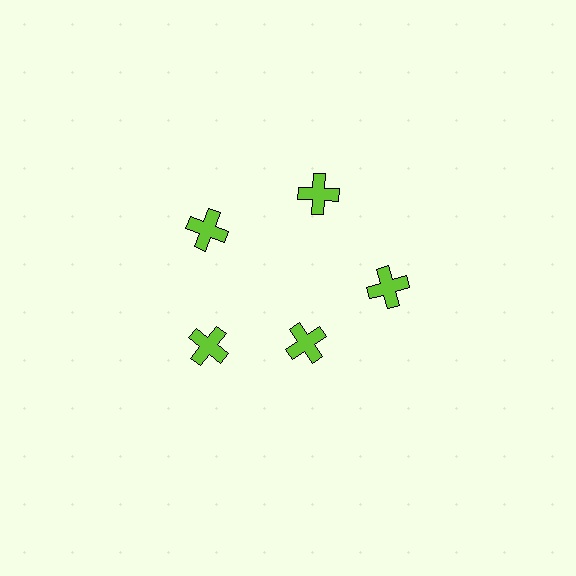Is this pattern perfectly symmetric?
No. The 5 lime crosses are arranged in a ring, but one element near the 5 o'clock position is pulled inward toward the center, breaking the 5-fold rotational symmetry.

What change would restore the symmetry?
The symmetry would be restored by moving it outward, back onto the ring so that all 5 crosses sit at equal angles and equal distance from the center.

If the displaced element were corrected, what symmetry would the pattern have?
It would have 5-fold rotational symmetry — the pattern would map onto itself every 72 degrees.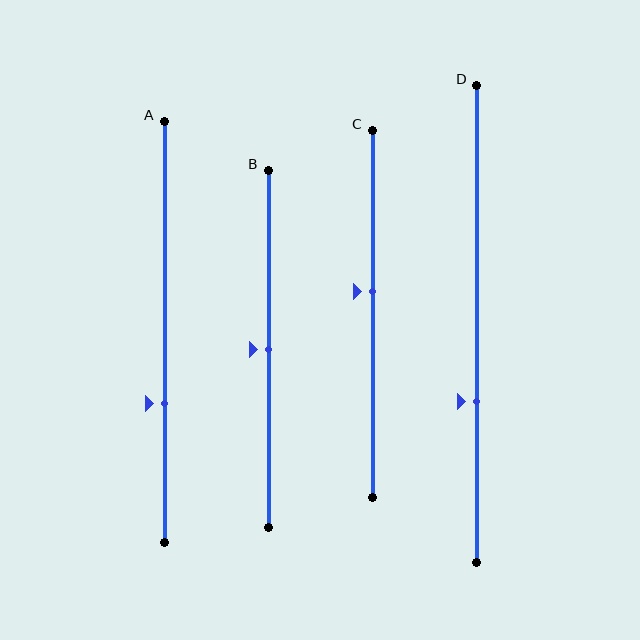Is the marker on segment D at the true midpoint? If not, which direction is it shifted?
No, the marker on segment D is shifted downward by about 16% of the segment length.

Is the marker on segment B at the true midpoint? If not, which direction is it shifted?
Yes, the marker on segment B is at the true midpoint.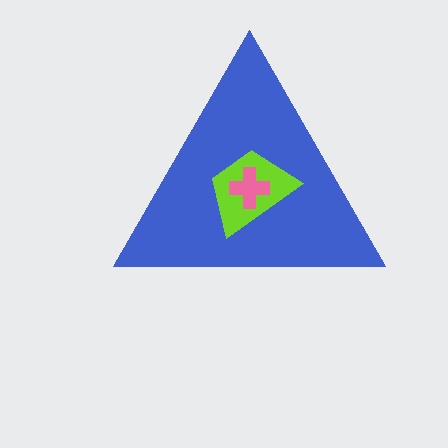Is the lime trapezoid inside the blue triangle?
Yes.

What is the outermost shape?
The blue triangle.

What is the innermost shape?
The pink cross.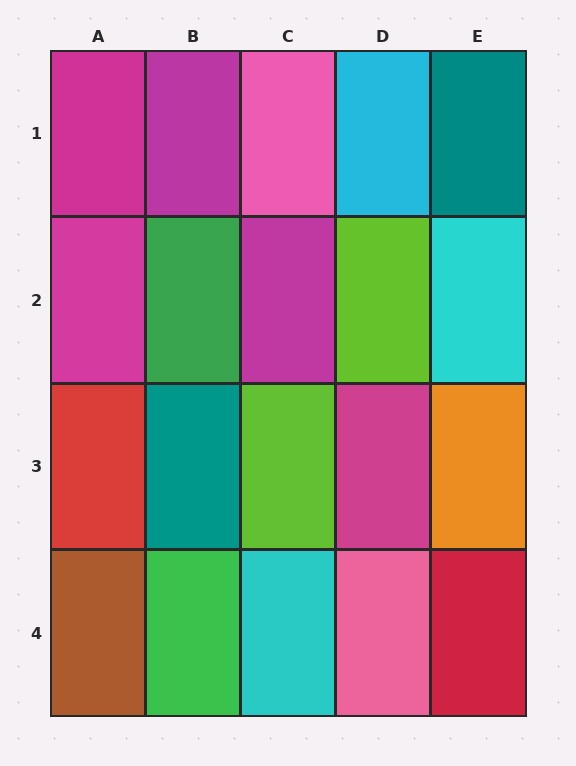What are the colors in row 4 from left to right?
Brown, green, cyan, pink, red.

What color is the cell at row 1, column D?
Cyan.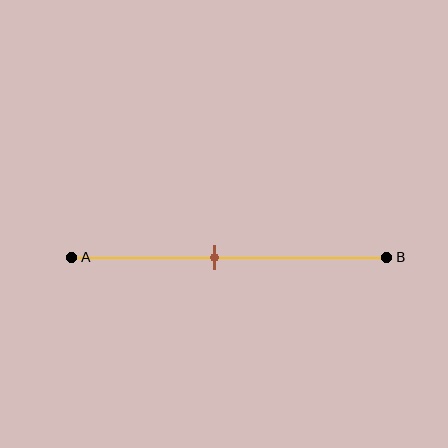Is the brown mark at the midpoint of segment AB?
No, the mark is at about 45% from A, not at the 50% midpoint.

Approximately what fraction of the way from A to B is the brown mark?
The brown mark is approximately 45% of the way from A to B.